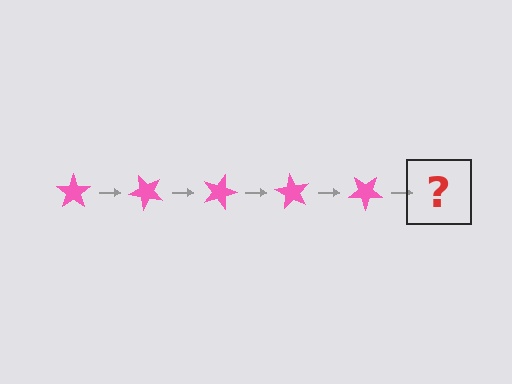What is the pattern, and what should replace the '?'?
The pattern is that the star rotates 45 degrees each step. The '?' should be a pink star rotated 225 degrees.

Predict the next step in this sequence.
The next step is a pink star rotated 225 degrees.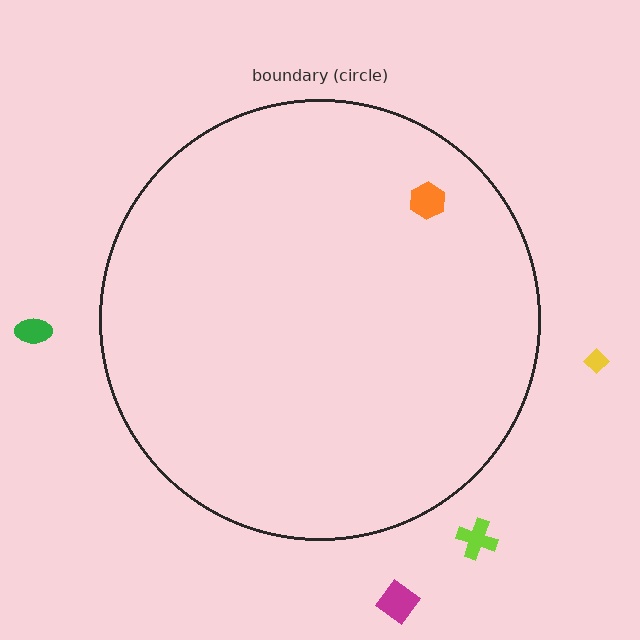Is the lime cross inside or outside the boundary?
Outside.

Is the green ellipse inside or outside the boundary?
Outside.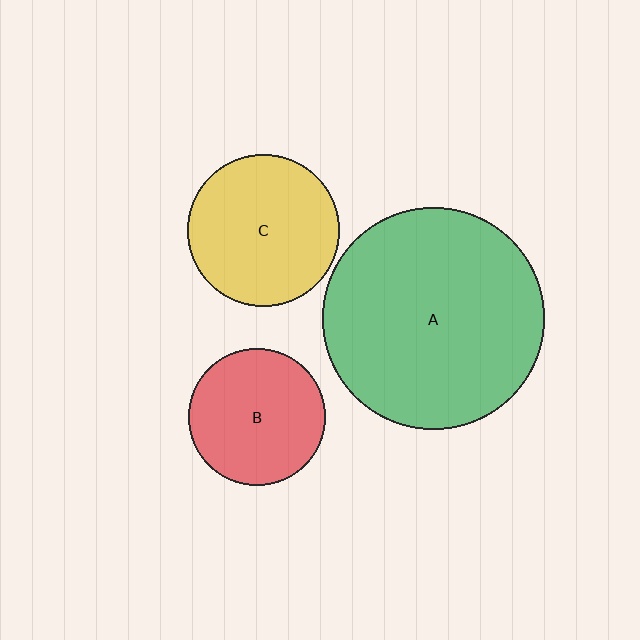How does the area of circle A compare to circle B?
Approximately 2.6 times.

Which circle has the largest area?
Circle A (green).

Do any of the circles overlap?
No, none of the circles overlap.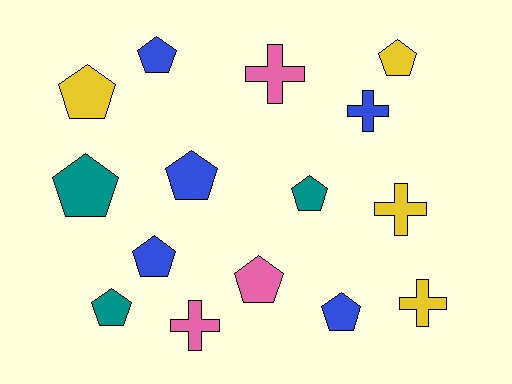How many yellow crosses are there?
There are 2 yellow crosses.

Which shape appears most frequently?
Pentagon, with 10 objects.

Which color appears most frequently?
Blue, with 5 objects.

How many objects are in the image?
There are 15 objects.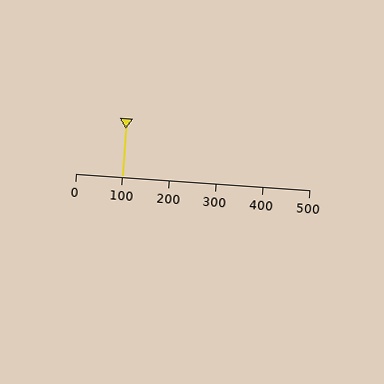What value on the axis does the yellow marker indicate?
The marker indicates approximately 100.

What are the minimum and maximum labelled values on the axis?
The axis runs from 0 to 500.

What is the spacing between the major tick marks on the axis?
The major ticks are spaced 100 apart.